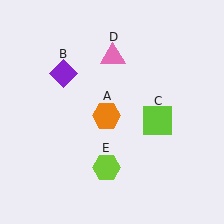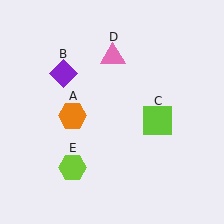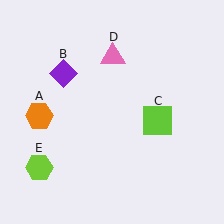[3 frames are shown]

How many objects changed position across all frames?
2 objects changed position: orange hexagon (object A), lime hexagon (object E).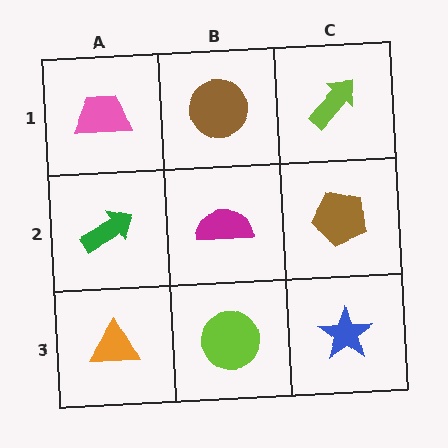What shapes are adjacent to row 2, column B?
A brown circle (row 1, column B), a lime circle (row 3, column B), a green arrow (row 2, column A), a brown pentagon (row 2, column C).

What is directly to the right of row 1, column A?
A brown circle.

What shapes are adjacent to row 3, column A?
A green arrow (row 2, column A), a lime circle (row 3, column B).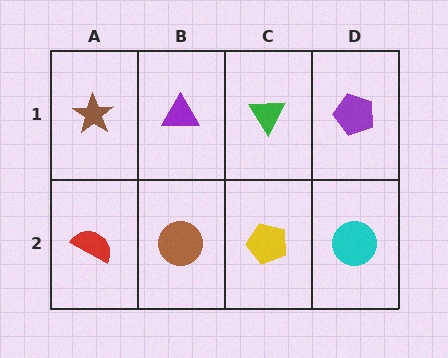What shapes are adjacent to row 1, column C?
A yellow pentagon (row 2, column C), a purple triangle (row 1, column B), a purple pentagon (row 1, column D).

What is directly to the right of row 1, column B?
A green triangle.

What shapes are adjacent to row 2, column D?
A purple pentagon (row 1, column D), a yellow pentagon (row 2, column C).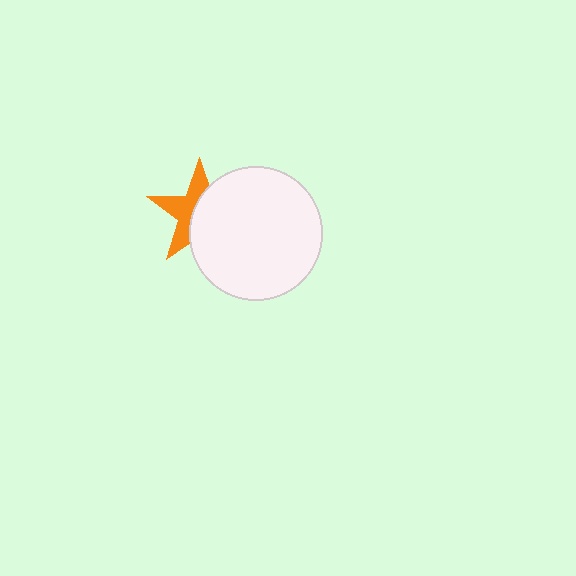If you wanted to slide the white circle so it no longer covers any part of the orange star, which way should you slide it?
Slide it right — that is the most direct way to separate the two shapes.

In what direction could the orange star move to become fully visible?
The orange star could move left. That would shift it out from behind the white circle entirely.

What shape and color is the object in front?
The object in front is a white circle.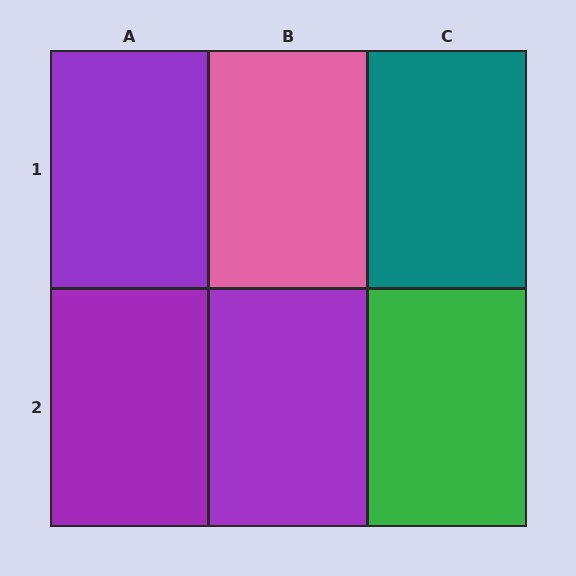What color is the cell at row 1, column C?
Teal.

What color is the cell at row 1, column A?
Purple.